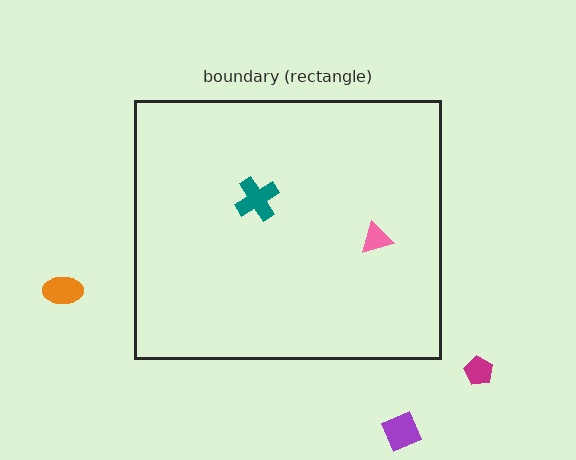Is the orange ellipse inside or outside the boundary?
Outside.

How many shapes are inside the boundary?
2 inside, 3 outside.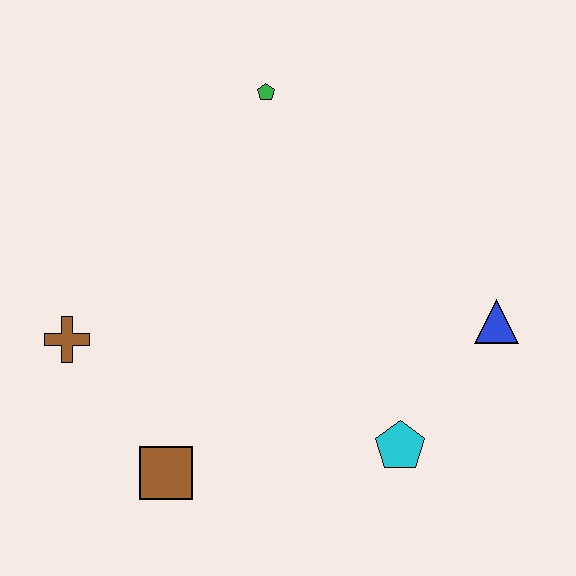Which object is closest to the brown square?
The brown cross is closest to the brown square.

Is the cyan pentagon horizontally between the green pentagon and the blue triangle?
Yes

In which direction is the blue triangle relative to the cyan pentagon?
The blue triangle is above the cyan pentagon.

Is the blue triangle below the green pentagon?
Yes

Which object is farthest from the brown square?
The green pentagon is farthest from the brown square.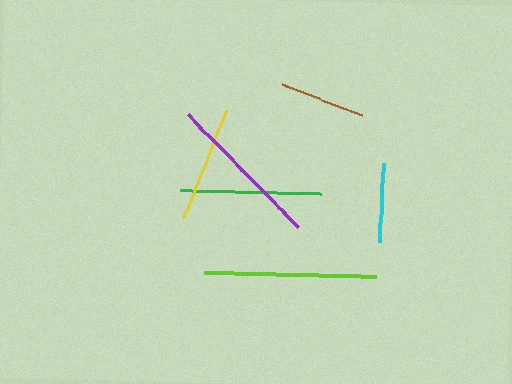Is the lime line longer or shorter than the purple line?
The lime line is longer than the purple line.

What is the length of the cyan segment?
The cyan segment is approximately 79 pixels long.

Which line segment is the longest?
The lime line is the longest at approximately 173 pixels.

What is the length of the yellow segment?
The yellow segment is approximately 117 pixels long.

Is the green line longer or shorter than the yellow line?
The green line is longer than the yellow line.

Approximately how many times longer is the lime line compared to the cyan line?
The lime line is approximately 2.2 times the length of the cyan line.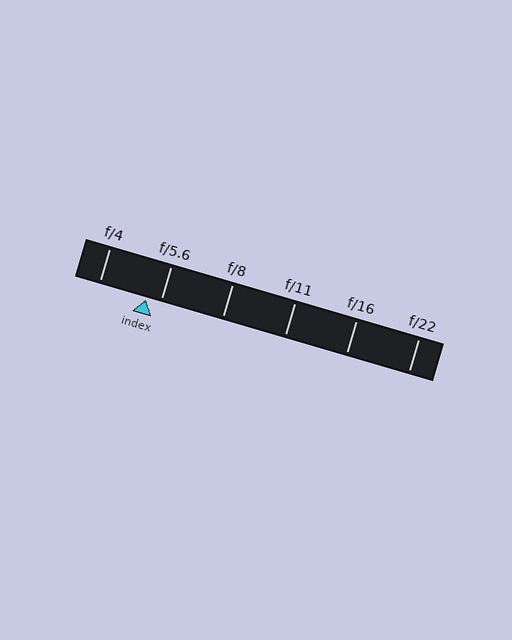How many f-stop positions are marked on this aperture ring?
There are 6 f-stop positions marked.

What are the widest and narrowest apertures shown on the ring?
The widest aperture shown is f/4 and the narrowest is f/22.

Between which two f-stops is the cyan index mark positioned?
The index mark is between f/4 and f/5.6.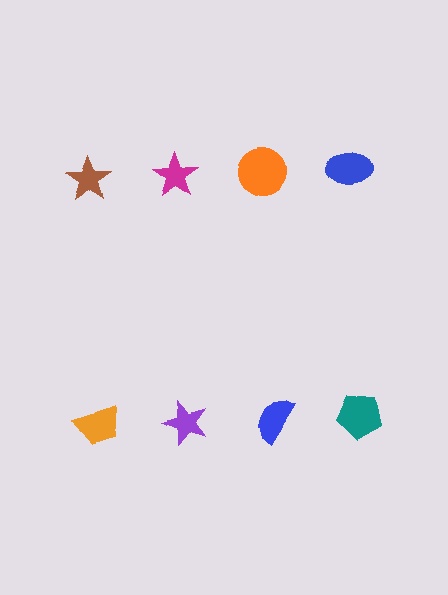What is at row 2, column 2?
A purple star.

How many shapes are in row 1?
4 shapes.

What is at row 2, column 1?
An orange trapezoid.